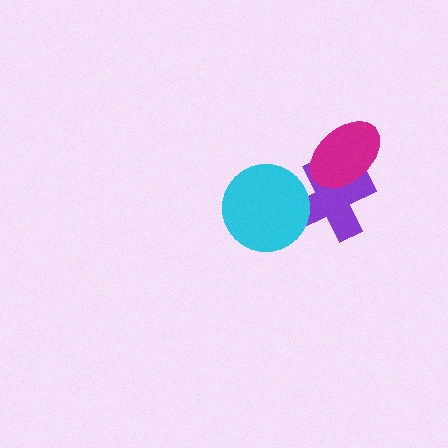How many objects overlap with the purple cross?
2 objects overlap with the purple cross.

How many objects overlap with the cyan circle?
1 object overlaps with the cyan circle.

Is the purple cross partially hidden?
Yes, it is partially covered by another shape.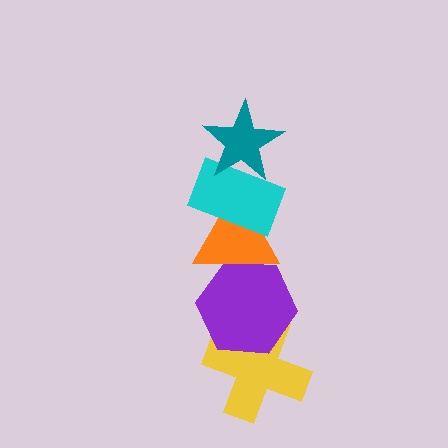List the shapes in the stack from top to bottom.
From top to bottom: the teal star, the cyan rectangle, the orange triangle, the purple hexagon, the yellow cross.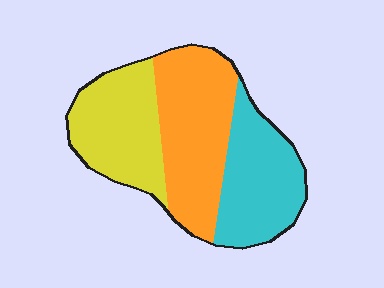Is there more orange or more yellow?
Orange.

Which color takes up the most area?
Orange, at roughly 40%.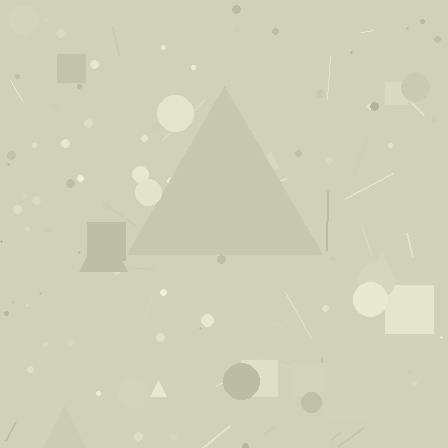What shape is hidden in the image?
A triangle is hidden in the image.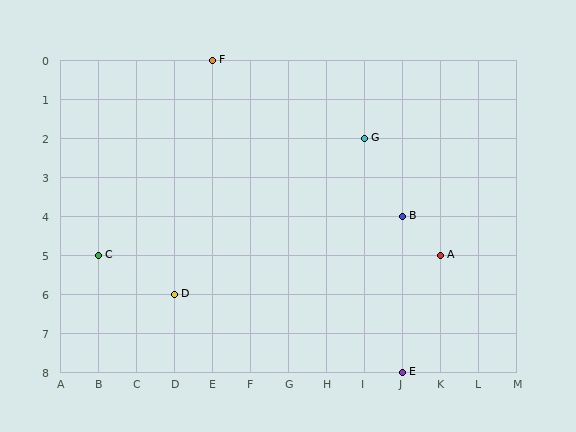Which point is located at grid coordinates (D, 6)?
Point D is at (D, 6).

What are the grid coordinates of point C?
Point C is at grid coordinates (B, 5).